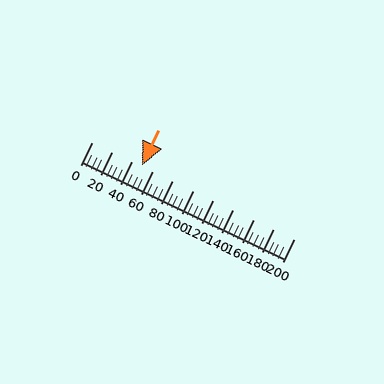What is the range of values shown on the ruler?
The ruler shows values from 0 to 200.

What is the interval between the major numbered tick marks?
The major tick marks are spaced 20 units apart.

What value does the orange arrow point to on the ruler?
The orange arrow points to approximately 50.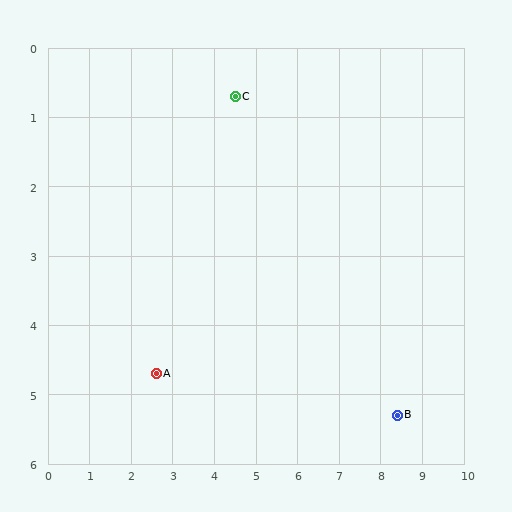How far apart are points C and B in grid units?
Points C and B are about 6.0 grid units apart.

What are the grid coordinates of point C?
Point C is at approximately (4.5, 0.7).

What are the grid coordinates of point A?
Point A is at approximately (2.6, 4.7).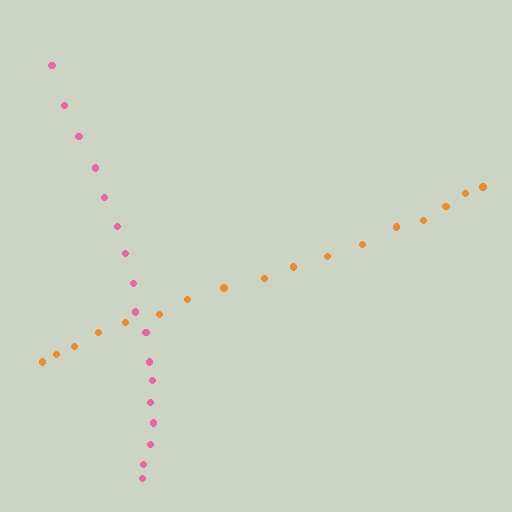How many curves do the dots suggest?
There are 2 distinct paths.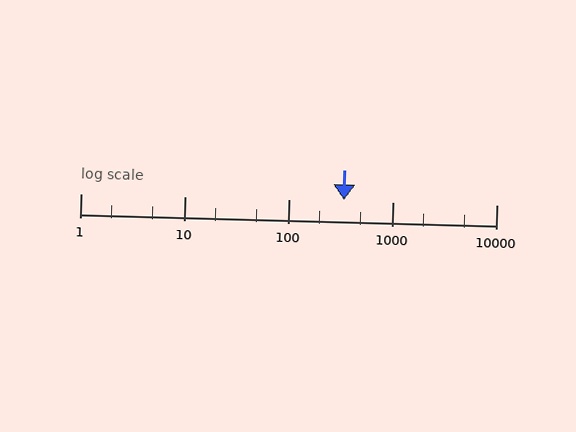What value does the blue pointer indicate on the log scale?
The pointer indicates approximately 340.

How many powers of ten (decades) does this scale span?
The scale spans 4 decades, from 1 to 10000.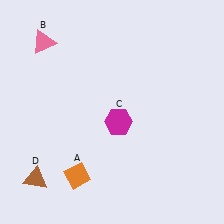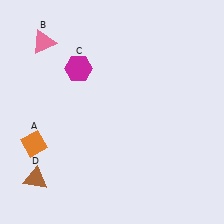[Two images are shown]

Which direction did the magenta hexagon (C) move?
The magenta hexagon (C) moved up.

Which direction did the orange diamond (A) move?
The orange diamond (A) moved left.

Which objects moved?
The objects that moved are: the orange diamond (A), the magenta hexagon (C).